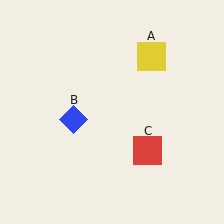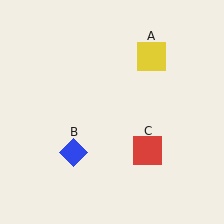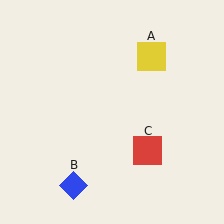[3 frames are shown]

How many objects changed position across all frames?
1 object changed position: blue diamond (object B).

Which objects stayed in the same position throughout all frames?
Yellow square (object A) and red square (object C) remained stationary.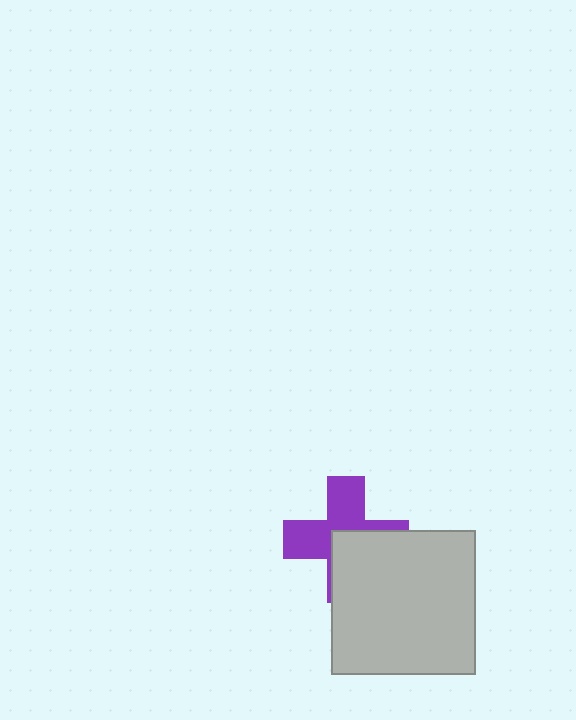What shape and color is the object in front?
The object in front is a light gray square.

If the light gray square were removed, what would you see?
You would see the complete purple cross.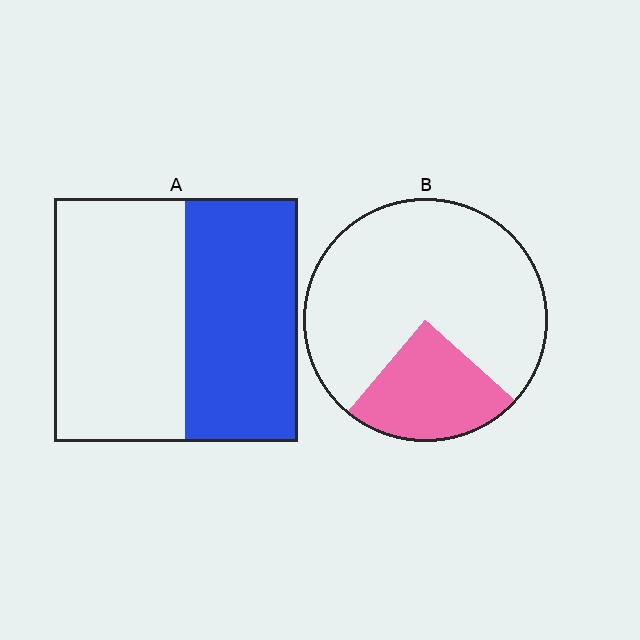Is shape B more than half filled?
No.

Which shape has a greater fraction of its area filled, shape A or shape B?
Shape A.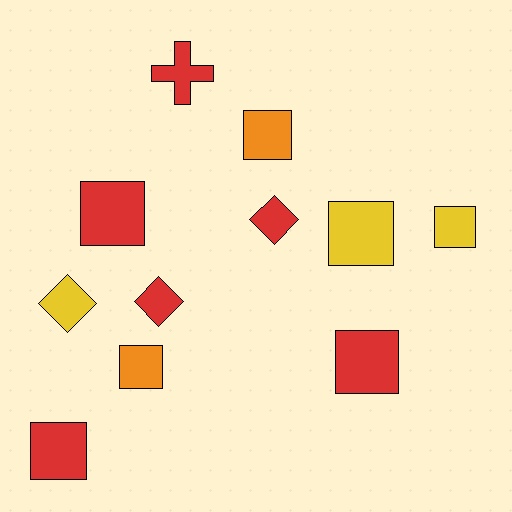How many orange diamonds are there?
There are no orange diamonds.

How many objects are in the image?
There are 11 objects.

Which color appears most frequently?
Red, with 6 objects.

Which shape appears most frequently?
Square, with 7 objects.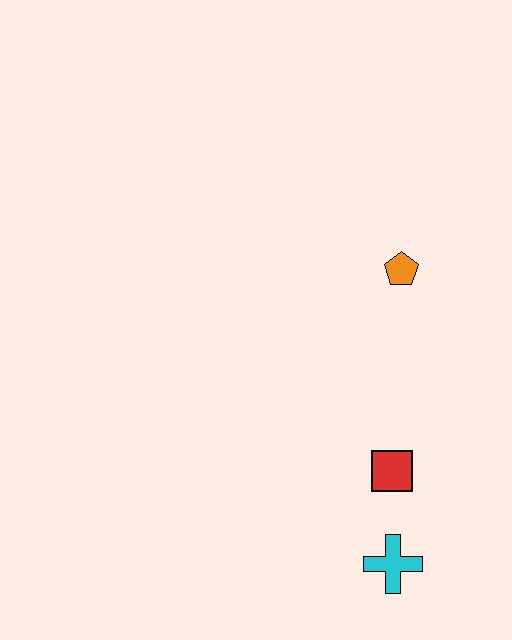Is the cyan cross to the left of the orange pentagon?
Yes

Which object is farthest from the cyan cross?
The orange pentagon is farthest from the cyan cross.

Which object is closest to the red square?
The cyan cross is closest to the red square.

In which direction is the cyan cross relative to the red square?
The cyan cross is below the red square.